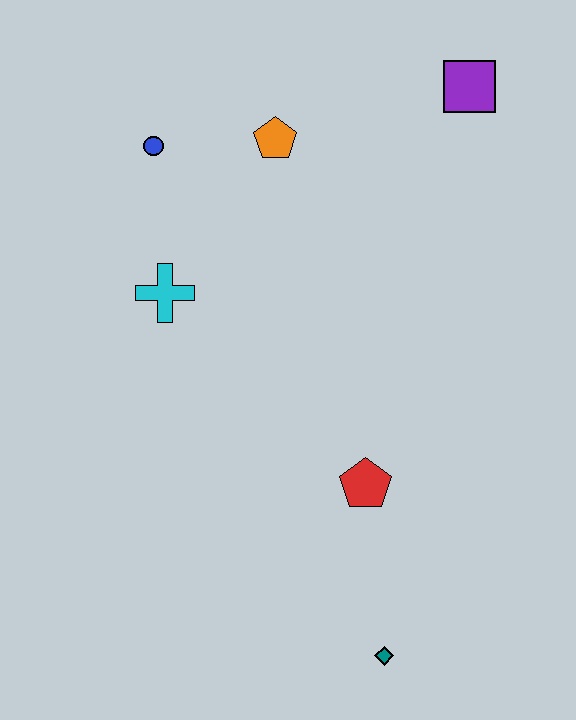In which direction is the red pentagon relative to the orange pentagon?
The red pentagon is below the orange pentagon.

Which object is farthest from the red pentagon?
The purple square is farthest from the red pentagon.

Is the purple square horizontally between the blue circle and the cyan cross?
No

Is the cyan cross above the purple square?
No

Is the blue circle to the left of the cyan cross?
Yes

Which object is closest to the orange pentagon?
The blue circle is closest to the orange pentagon.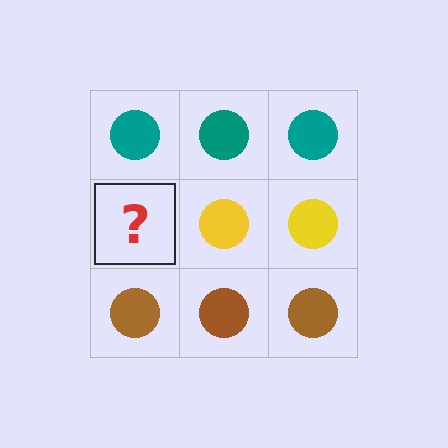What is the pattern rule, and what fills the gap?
The rule is that each row has a consistent color. The gap should be filled with a yellow circle.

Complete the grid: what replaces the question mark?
The question mark should be replaced with a yellow circle.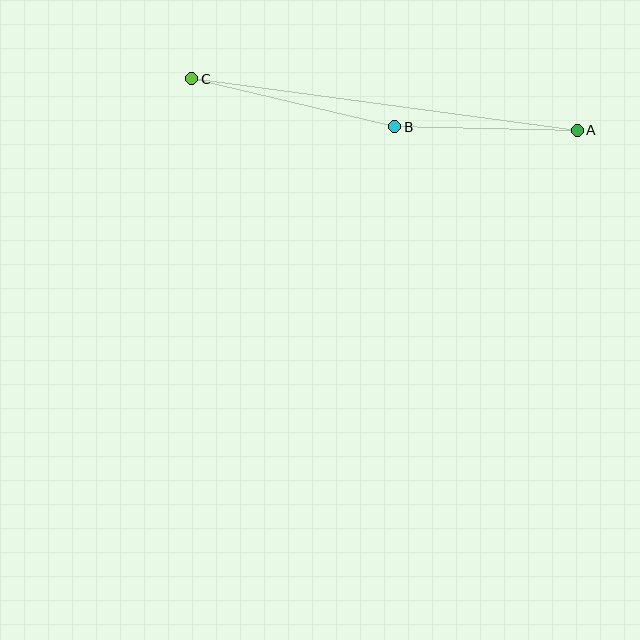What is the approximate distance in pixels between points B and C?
The distance between B and C is approximately 209 pixels.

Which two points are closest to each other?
Points A and B are closest to each other.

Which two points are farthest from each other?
Points A and C are farthest from each other.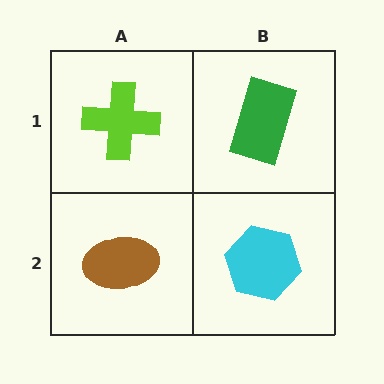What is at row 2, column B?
A cyan hexagon.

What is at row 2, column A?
A brown ellipse.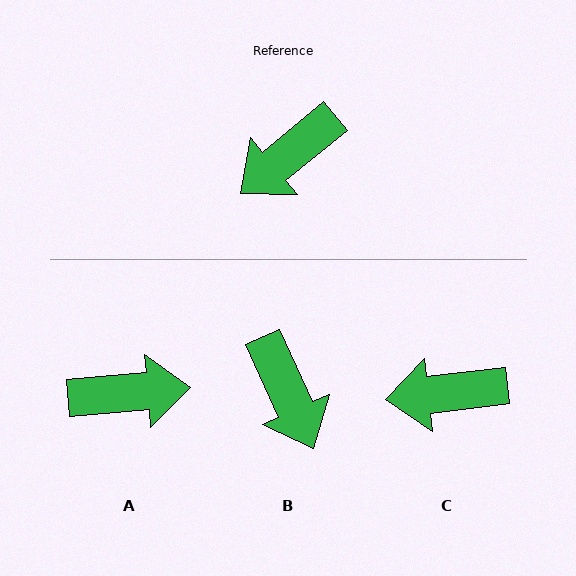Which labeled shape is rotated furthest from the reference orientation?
A, about 145 degrees away.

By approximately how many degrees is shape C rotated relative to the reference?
Approximately 32 degrees clockwise.